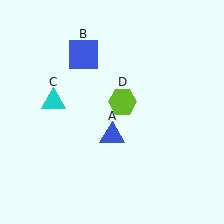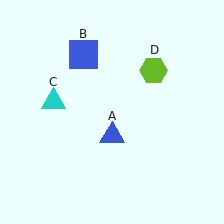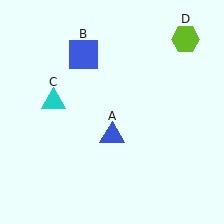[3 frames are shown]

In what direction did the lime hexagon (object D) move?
The lime hexagon (object D) moved up and to the right.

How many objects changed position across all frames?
1 object changed position: lime hexagon (object D).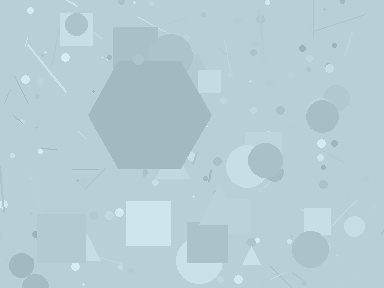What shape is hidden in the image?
A hexagon is hidden in the image.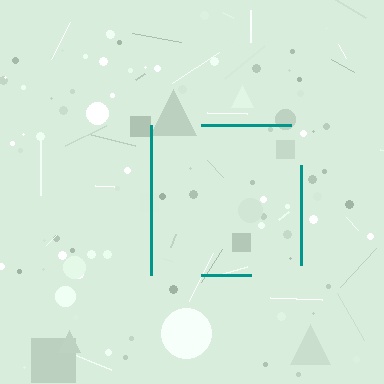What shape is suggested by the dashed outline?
The dashed outline suggests a square.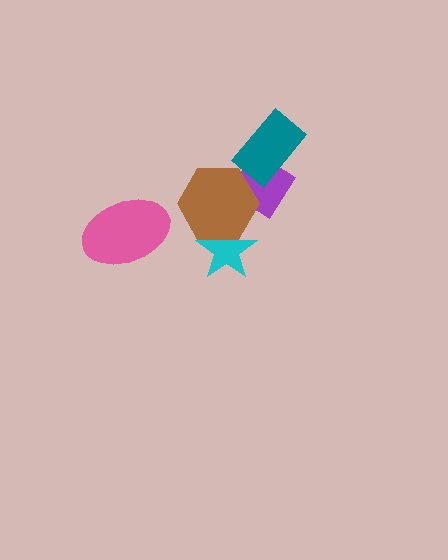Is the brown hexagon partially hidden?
No, no other shape covers it.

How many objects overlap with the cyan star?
1 object overlaps with the cyan star.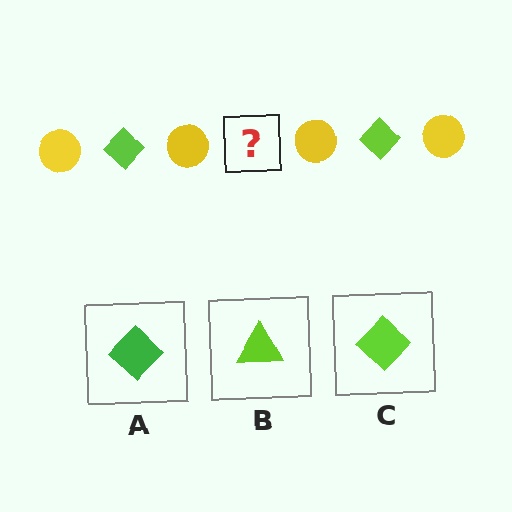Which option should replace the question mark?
Option C.